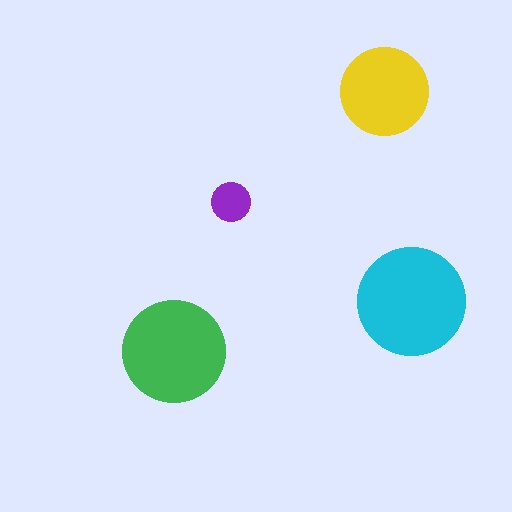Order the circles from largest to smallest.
the cyan one, the green one, the yellow one, the purple one.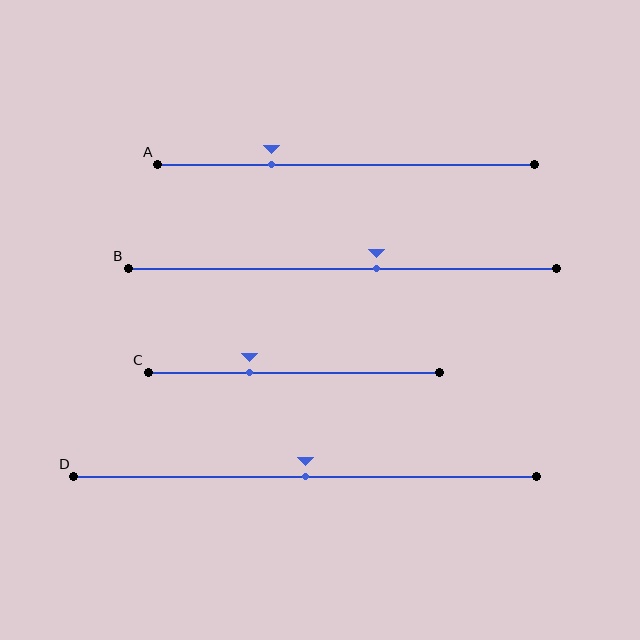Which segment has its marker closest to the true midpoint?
Segment D has its marker closest to the true midpoint.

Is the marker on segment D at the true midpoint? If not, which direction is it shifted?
Yes, the marker on segment D is at the true midpoint.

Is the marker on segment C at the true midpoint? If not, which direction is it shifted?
No, the marker on segment C is shifted to the left by about 15% of the segment length.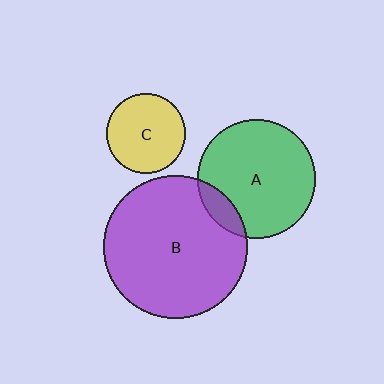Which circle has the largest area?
Circle B (purple).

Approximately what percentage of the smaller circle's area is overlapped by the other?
Approximately 10%.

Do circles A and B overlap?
Yes.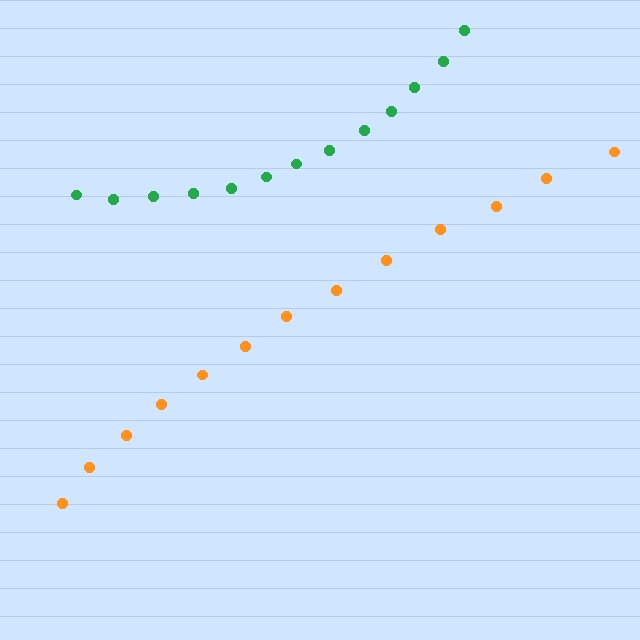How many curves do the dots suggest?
There are 2 distinct paths.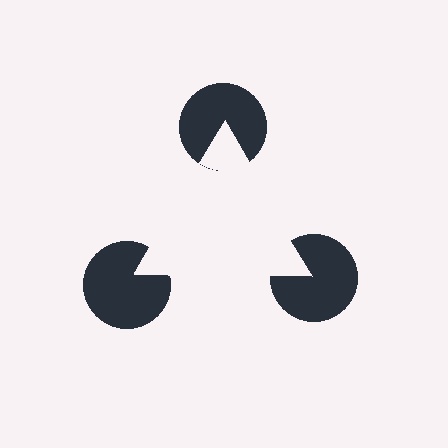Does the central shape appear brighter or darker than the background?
It typically appears slightly brighter than the background, even though no actual brightness change is drawn.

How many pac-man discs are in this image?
There are 3 — one at each vertex of the illusory triangle.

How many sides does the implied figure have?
3 sides.